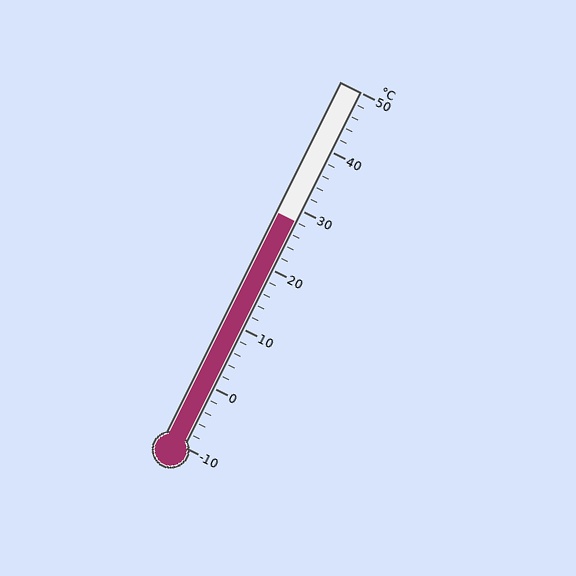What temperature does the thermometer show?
The thermometer shows approximately 28°C.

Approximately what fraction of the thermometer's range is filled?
The thermometer is filled to approximately 65% of its range.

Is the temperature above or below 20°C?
The temperature is above 20°C.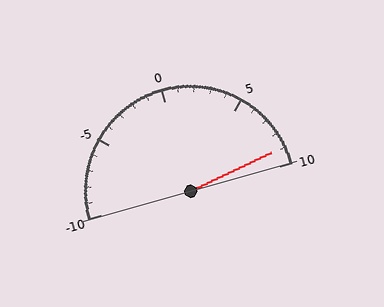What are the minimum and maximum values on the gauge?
The gauge ranges from -10 to 10.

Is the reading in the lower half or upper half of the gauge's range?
The reading is in the upper half of the range (-10 to 10).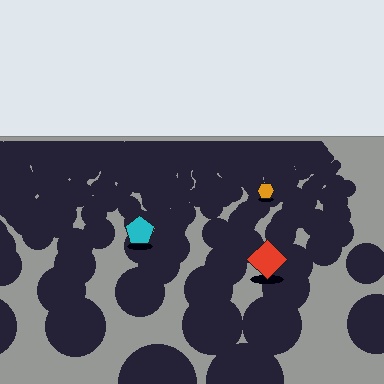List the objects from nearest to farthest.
From nearest to farthest: the red diamond, the cyan pentagon, the orange hexagon.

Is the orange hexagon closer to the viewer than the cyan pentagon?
No. The cyan pentagon is closer — you can tell from the texture gradient: the ground texture is coarser near it.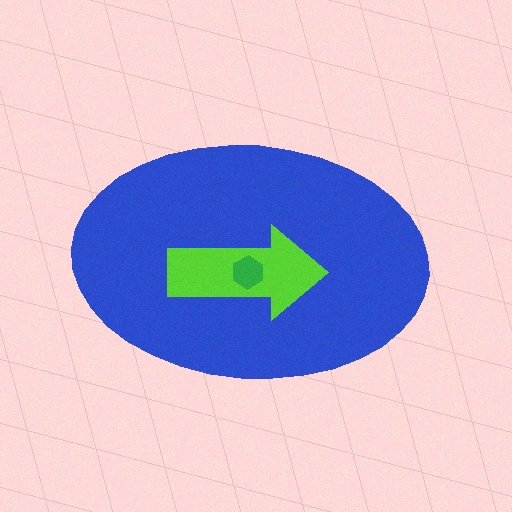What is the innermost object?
The green hexagon.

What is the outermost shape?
The blue ellipse.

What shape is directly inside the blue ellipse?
The lime arrow.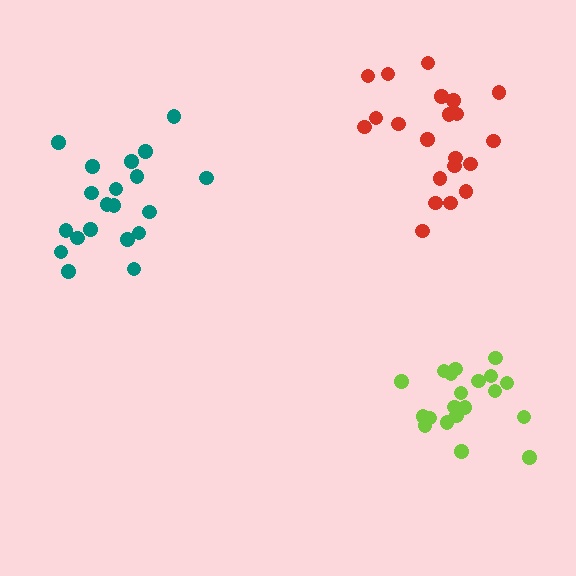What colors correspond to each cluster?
The clusters are colored: teal, lime, red.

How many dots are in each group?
Group 1: 20 dots, Group 2: 20 dots, Group 3: 21 dots (61 total).